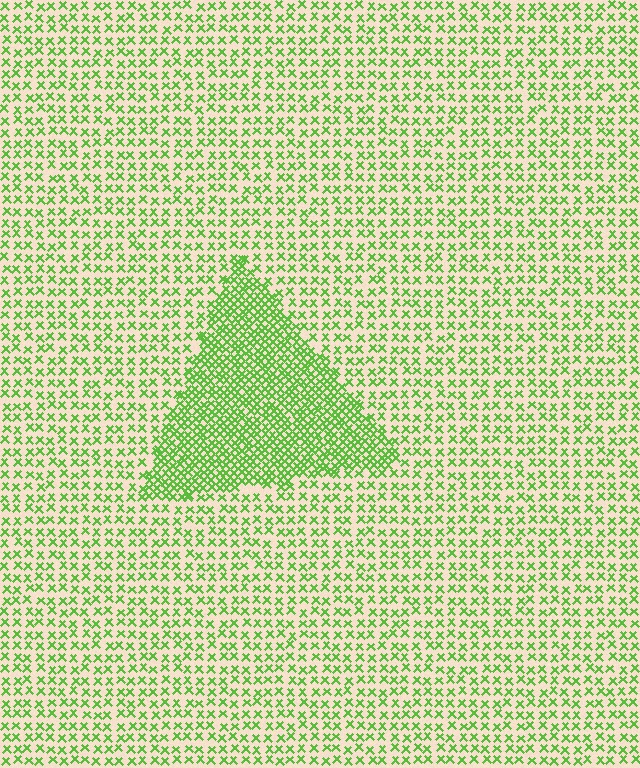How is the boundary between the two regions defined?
The boundary is defined by a change in element density (approximately 2.2x ratio). All elements are the same color, size, and shape.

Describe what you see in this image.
The image contains small lime elements arranged at two different densities. A triangle-shaped region is visible where the elements are more densely packed than the surrounding area.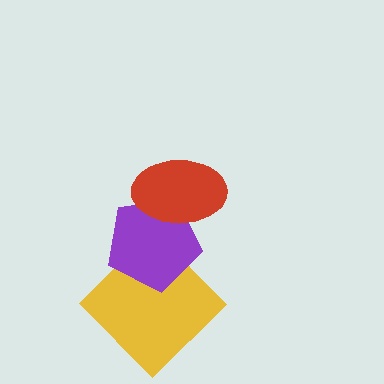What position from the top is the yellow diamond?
The yellow diamond is 3rd from the top.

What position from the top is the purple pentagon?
The purple pentagon is 2nd from the top.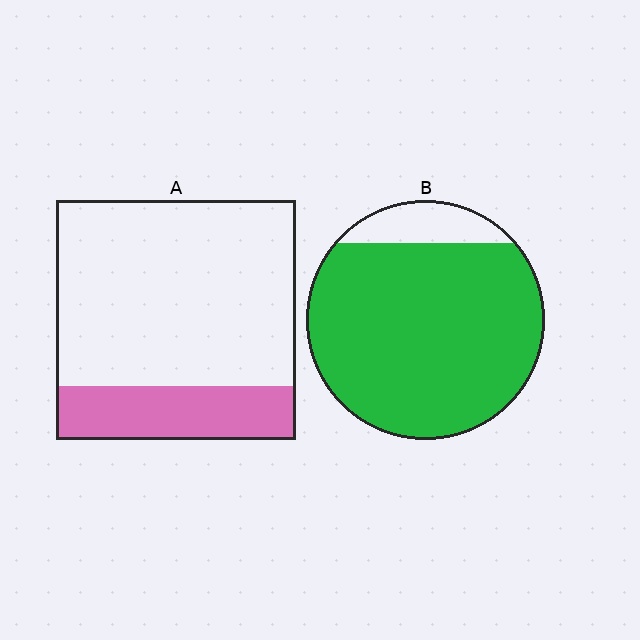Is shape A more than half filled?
No.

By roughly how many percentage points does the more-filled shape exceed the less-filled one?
By roughly 65 percentage points (B over A).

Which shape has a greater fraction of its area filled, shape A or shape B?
Shape B.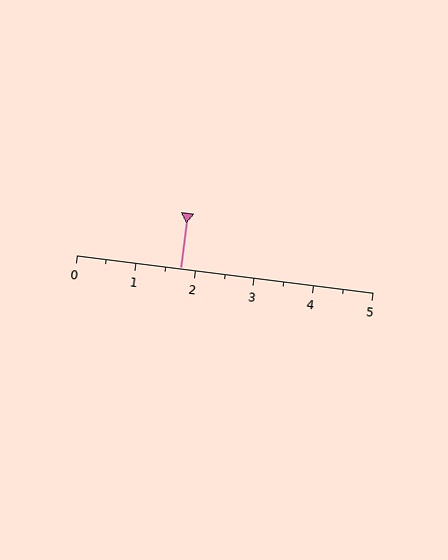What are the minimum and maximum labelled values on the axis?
The axis runs from 0 to 5.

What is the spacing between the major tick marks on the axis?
The major ticks are spaced 1 apart.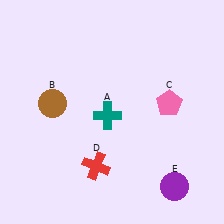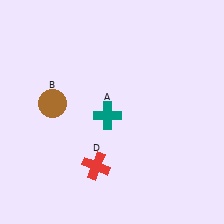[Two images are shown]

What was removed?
The pink pentagon (C), the purple circle (E) were removed in Image 2.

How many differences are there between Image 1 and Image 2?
There are 2 differences between the two images.